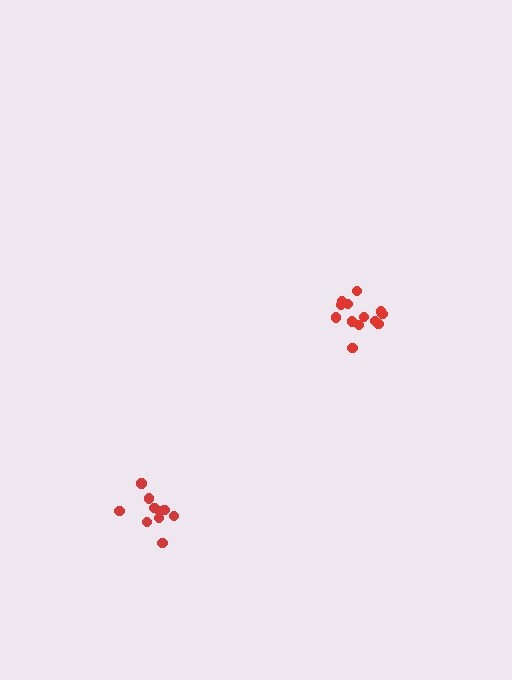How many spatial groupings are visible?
There are 2 spatial groupings.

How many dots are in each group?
Group 1: 11 dots, Group 2: 14 dots (25 total).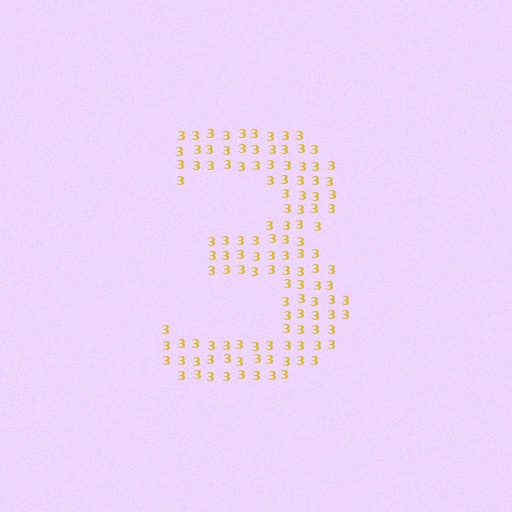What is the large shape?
The large shape is the digit 3.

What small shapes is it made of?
It is made of small digit 3's.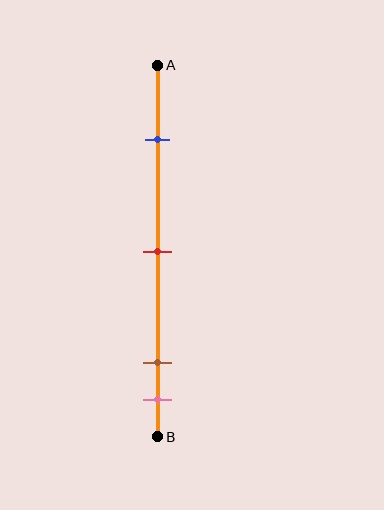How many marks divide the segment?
There are 4 marks dividing the segment.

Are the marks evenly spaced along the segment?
No, the marks are not evenly spaced.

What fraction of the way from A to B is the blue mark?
The blue mark is approximately 20% (0.2) of the way from A to B.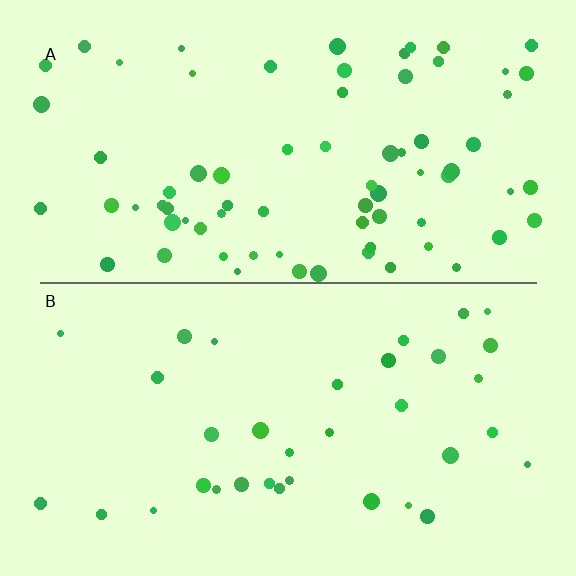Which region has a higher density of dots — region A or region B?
A (the top).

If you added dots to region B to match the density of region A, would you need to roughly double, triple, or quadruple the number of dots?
Approximately double.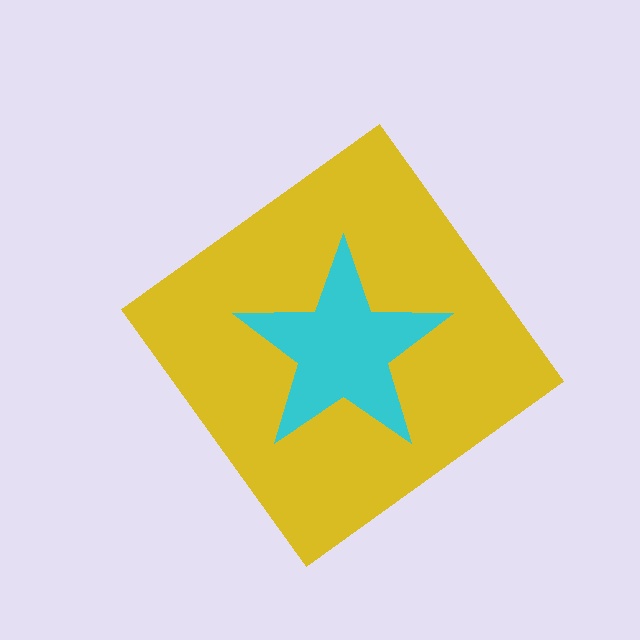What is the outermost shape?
The yellow diamond.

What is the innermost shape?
The cyan star.